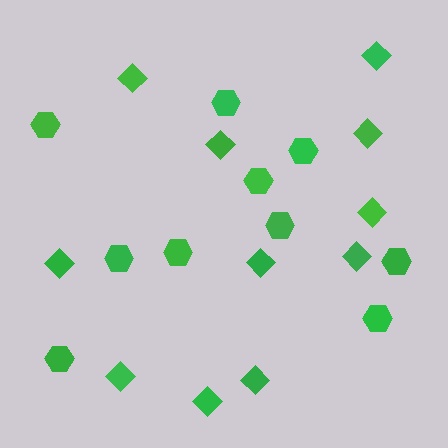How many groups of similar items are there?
There are 2 groups: one group of hexagons (10) and one group of diamonds (11).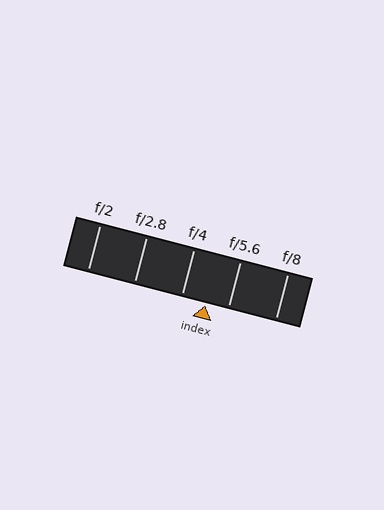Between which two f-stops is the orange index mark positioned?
The index mark is between f/4 and f/5.6.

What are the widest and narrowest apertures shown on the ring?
The widest aperture shown is f/2 and the narrowest is f/8.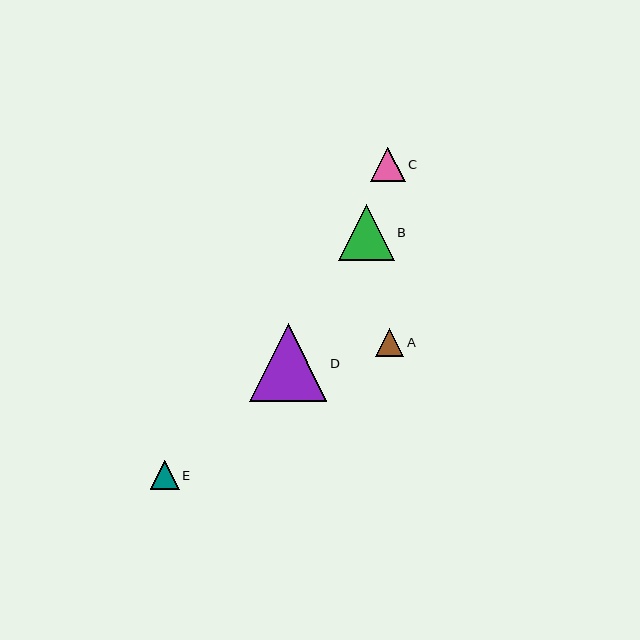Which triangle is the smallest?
Triangle A is the smallest with a size of approximately 29 pixels.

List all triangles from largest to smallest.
From largest to smallest: D, B, C, E, A.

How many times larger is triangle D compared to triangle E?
Triangle D is approximately 2.7 times the size of triangle E.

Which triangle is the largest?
Triangle D is the largest with a size of approximately 78 pixels.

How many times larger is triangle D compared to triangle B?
Triangle D is approximately 1.4 times the size of triangle B.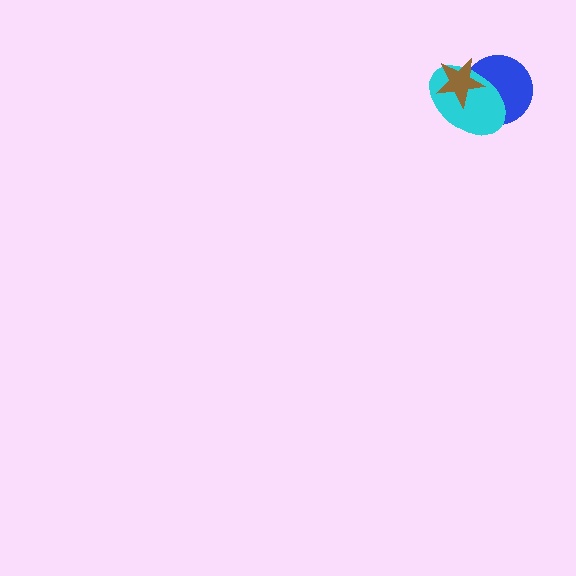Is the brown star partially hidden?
No, no other shape covers it.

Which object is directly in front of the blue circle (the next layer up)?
The cyan ellipse is directly in front of the blue circle.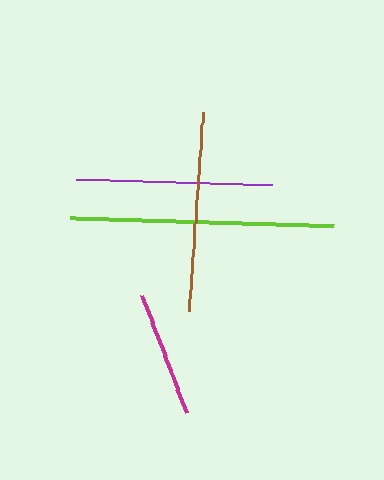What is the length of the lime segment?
The lime segment is approximately 264 pixels long.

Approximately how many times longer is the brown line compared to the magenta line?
The brown line is approximately 1.6 times the length of the magenta line.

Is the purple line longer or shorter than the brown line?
The brown line is longer than the purple line.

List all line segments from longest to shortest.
From longest to shortest: lime, brown, purple, magenta.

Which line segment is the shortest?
The magenta line is the shortest at approximately 126 pixels.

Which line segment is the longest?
The lime line is the longest at approximately 264 pixels.